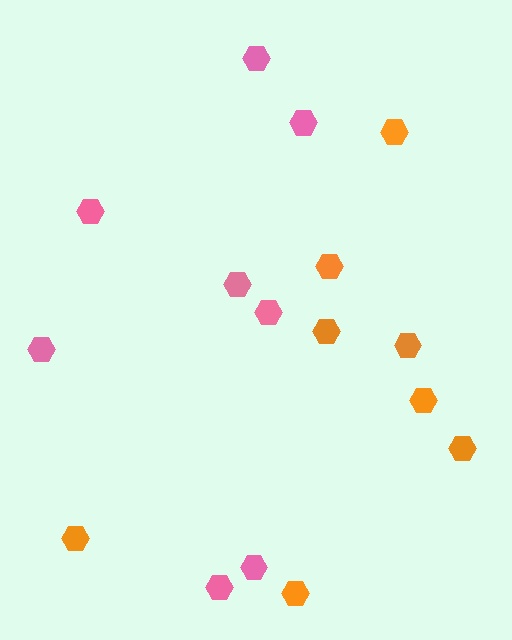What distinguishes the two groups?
There are 2 groups: one group of orange hexagons (8) and one group of pink hexagons (8).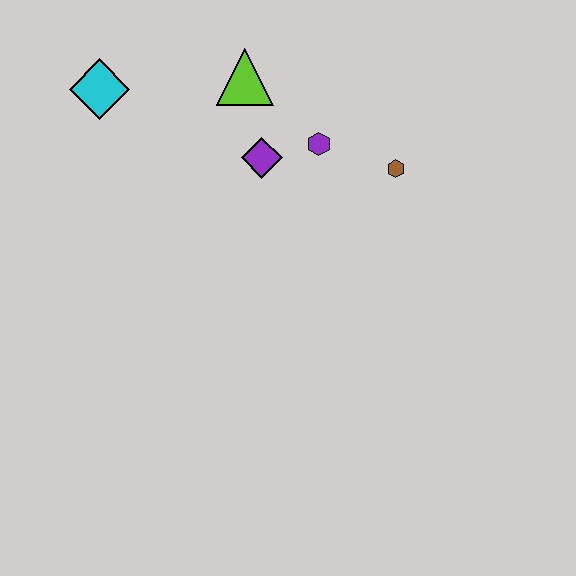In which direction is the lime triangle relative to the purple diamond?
The lime triangle is above the purple diamond.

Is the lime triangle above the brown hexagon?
Yes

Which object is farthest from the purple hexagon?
The cyan diamond is farthest from the purple hexagon.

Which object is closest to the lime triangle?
The purple diamond is closest to the lime triangle.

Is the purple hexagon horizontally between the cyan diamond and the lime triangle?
No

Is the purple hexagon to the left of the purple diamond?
No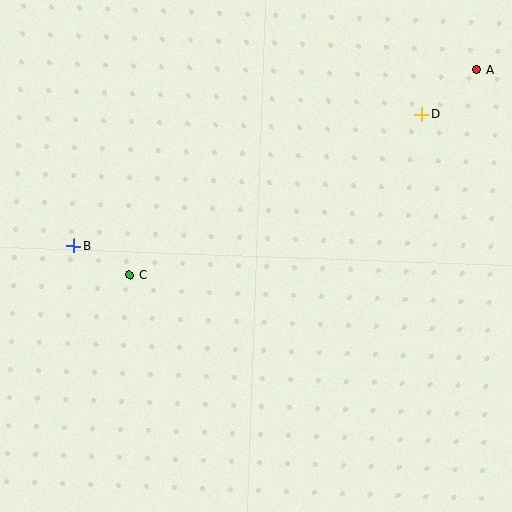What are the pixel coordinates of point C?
Point C is at (130, 275).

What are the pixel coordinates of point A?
Point A is at (476, 70).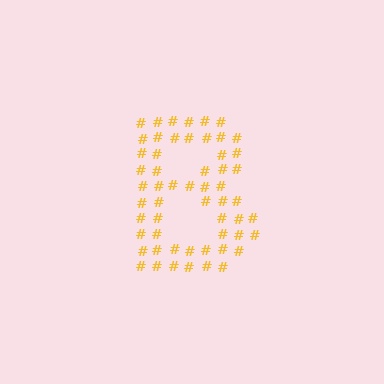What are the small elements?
The small elements are hash symbols.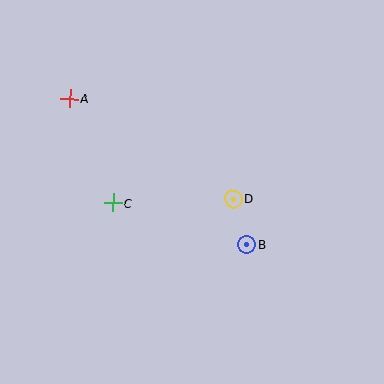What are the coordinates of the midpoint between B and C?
The midpoint between B and C is at (180, 223).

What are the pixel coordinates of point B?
Point B is at (247, 244).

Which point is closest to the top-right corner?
Point D is closest to the top-right corner.